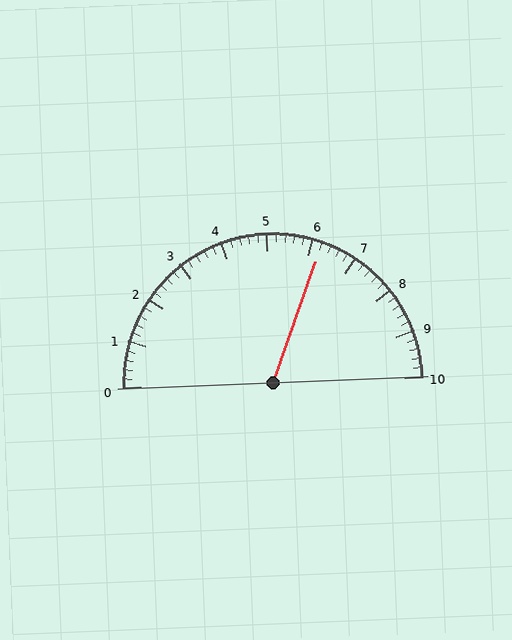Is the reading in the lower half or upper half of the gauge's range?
The reading is in the upper half of the range (0 to 10).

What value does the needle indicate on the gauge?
The needle indicates approximately 6.2.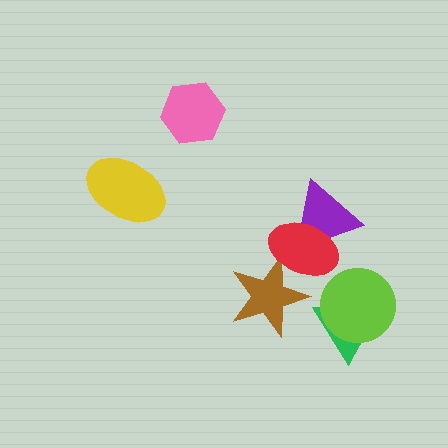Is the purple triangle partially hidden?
Yes, it is partially covered by another shape.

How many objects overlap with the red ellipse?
2 objects overlap with the red ellipse.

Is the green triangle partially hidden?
Yes, it is partially covered by another shape.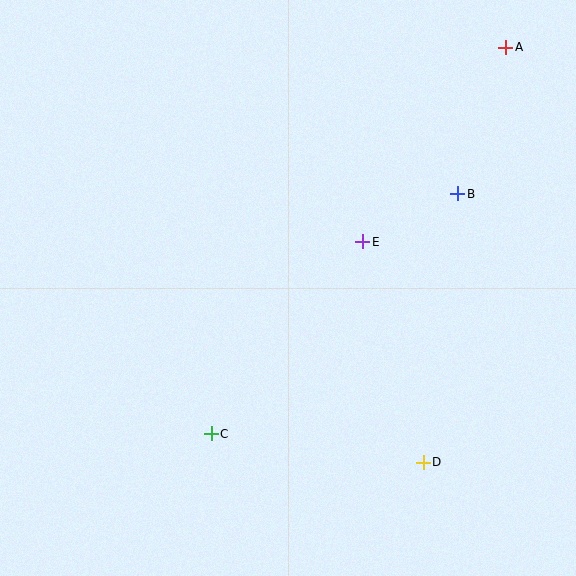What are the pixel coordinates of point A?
Point A is at (506, 47).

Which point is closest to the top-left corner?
Point E is closest to the top-left corner.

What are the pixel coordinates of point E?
Point E is at (363, 242).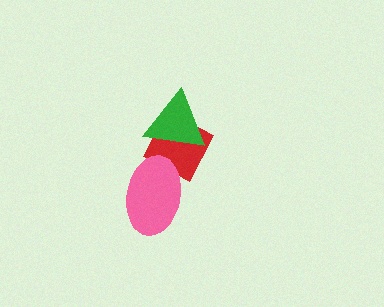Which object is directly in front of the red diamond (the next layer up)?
The green triangle is directly in front of the red diamond.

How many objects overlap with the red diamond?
2 objects overlap with the red diamond.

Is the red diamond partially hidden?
Yes, it is partially covered by another shape.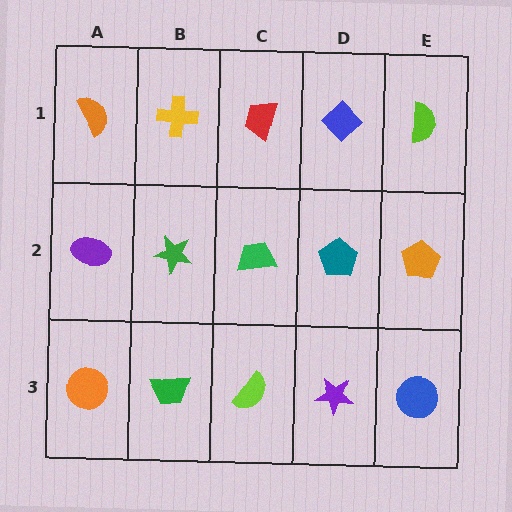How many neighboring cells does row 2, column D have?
4.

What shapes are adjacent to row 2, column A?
An orange semicircle (row 1, column A), an orange circle (row 3, column A), a green star (row 2, column B).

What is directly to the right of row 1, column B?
A red trapezoid.